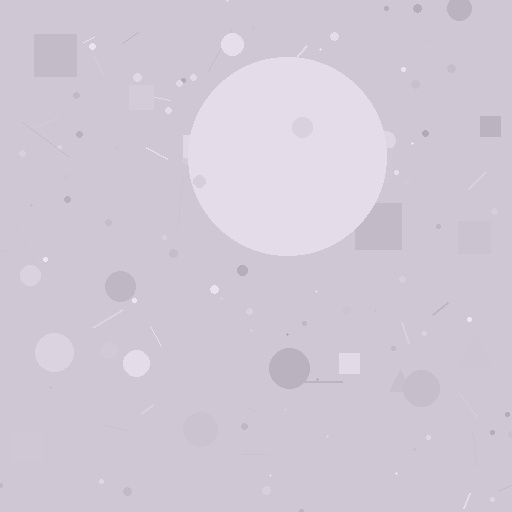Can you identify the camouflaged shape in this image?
The camouflaged shape is a circle.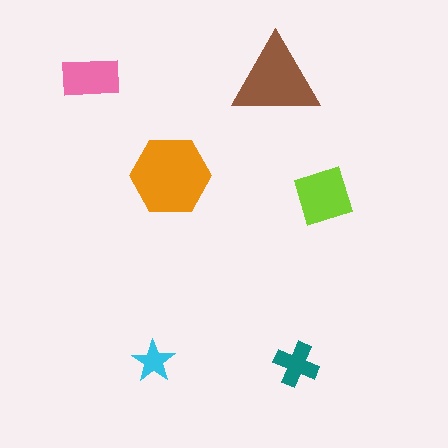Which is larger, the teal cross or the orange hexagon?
The orange hexagon.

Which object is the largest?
The orange hexagon.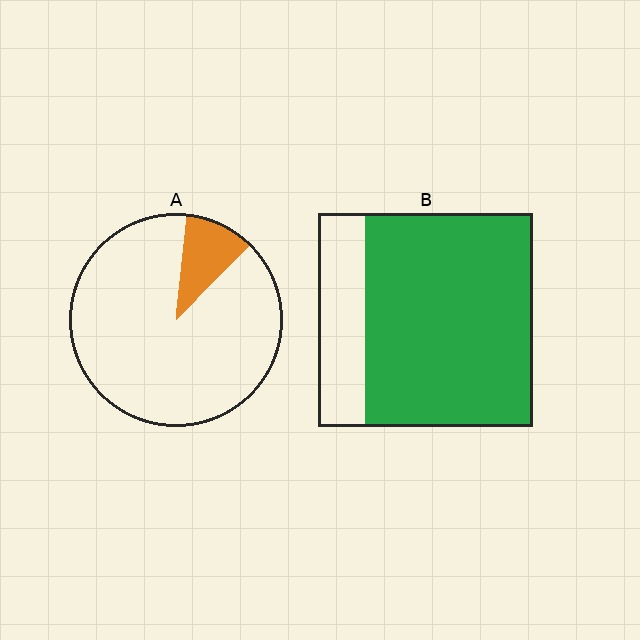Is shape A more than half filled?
No.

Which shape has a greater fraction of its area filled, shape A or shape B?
Shape B.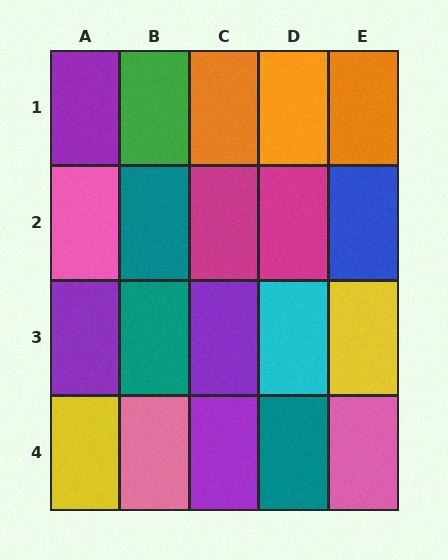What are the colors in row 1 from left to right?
Purple, green, orange, orange, orange.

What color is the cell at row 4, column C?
Purple.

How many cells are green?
1 cell is green.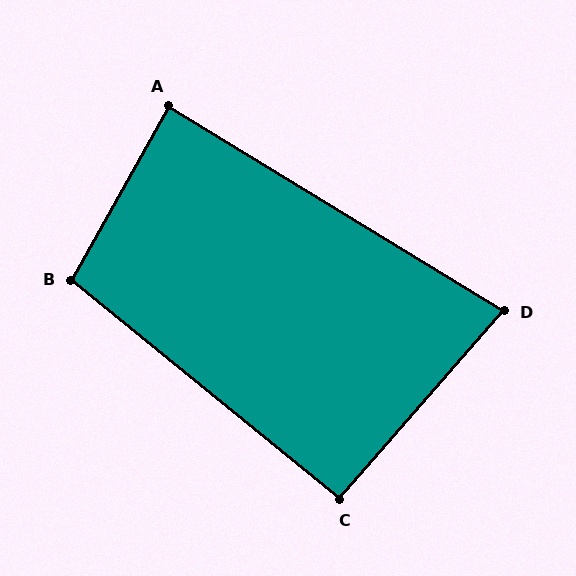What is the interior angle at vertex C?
Approximately 92 degrees (approximately right).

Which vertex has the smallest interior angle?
D, at approximately 80 degrees.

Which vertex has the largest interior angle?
B, at approximately 100 degrees.